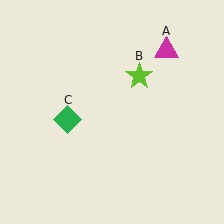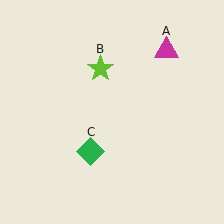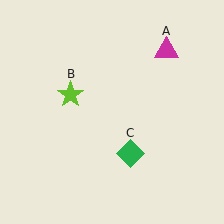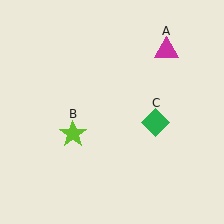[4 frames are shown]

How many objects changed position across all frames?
2 objects changed position: lime star (object B), green diamond (object C).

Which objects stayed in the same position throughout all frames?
Magenta triangle (object A) remained stationary.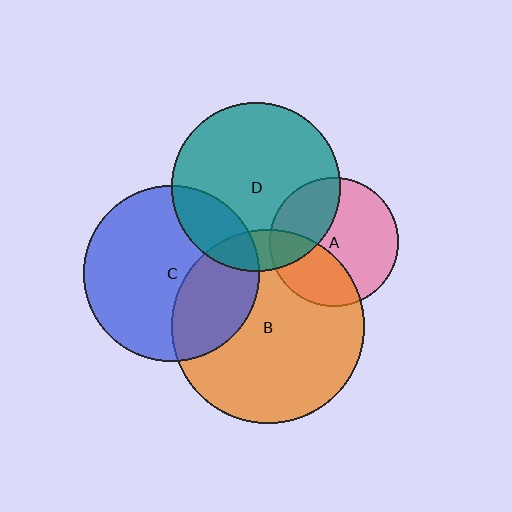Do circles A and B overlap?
Yes.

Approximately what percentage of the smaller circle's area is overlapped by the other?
Approximately 35%.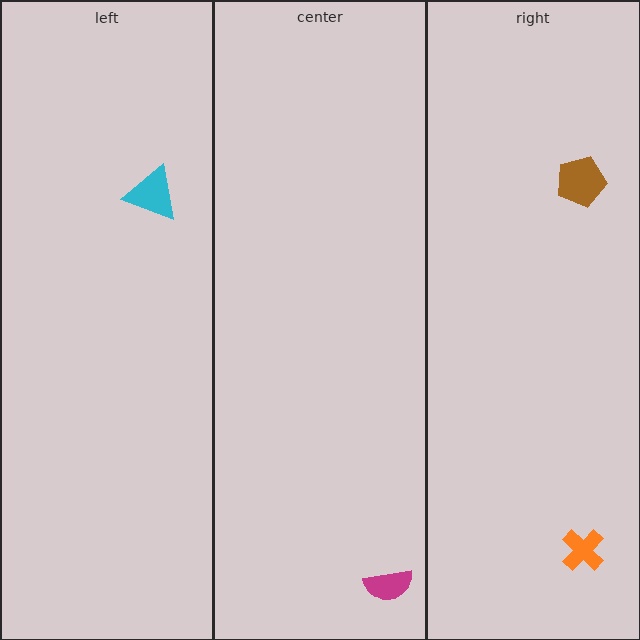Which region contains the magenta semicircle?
The center region.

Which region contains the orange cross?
The right region.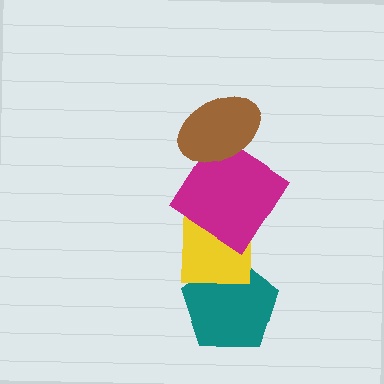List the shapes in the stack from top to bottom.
From top to bottom: the brown ellipse, the magenta diamond, the yellow square, the teal pentagon.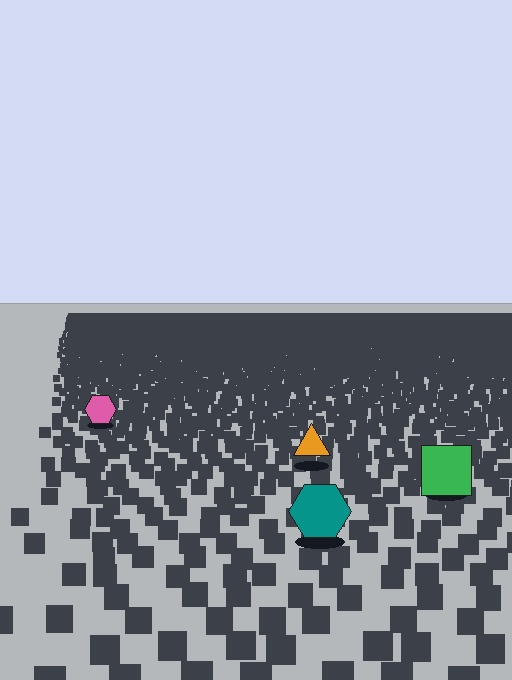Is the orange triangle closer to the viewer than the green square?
No. The green square is closer — you can tell from the texture gradient: the ground texture is coarser near it.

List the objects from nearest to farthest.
From nearest to farthest: the teal hexagon, the green square, the orange triangle, the pink hexagon.